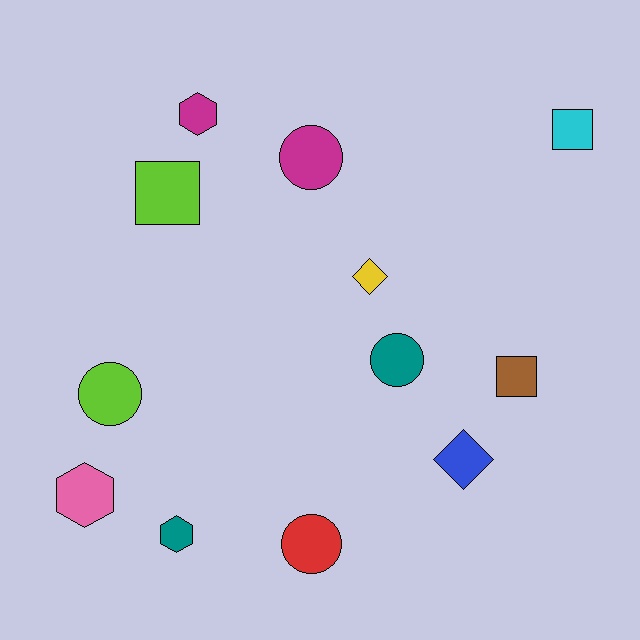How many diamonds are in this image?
There are 2 diamonds.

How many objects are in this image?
There are 12 objects.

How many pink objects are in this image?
There is 1 pink object.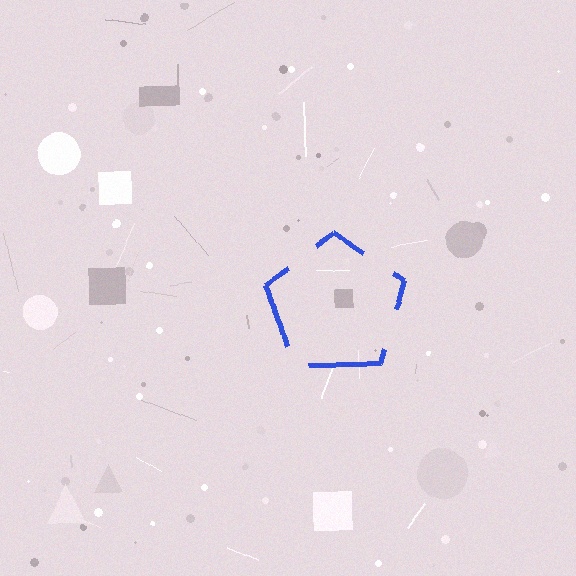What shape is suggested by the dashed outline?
The dashed outline suggests a pentagon.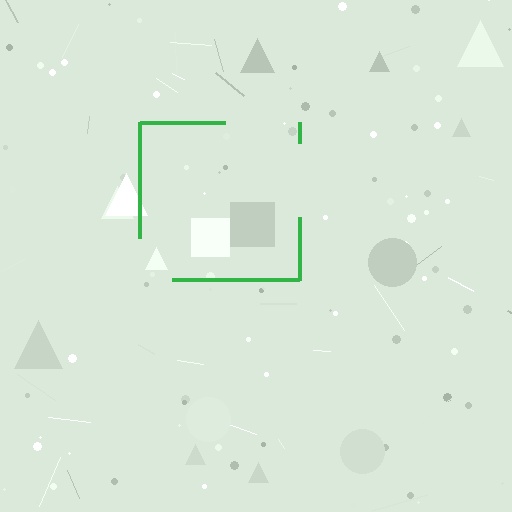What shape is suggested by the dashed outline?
The dashed outline suggests a square.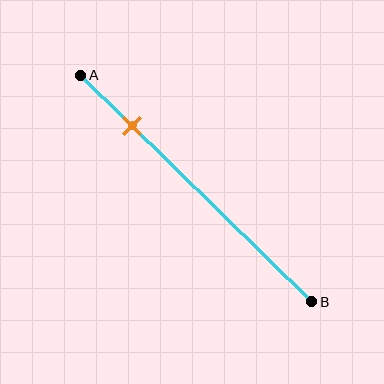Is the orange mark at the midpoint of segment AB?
No, the mark is at about 20% from A, not at the 50% midpoint.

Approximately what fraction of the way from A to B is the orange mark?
The orange mark is approximately 20% of the way from A to B.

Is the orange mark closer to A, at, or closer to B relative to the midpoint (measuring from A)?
The orange mark is closer to point A than the midpoint of segment AB.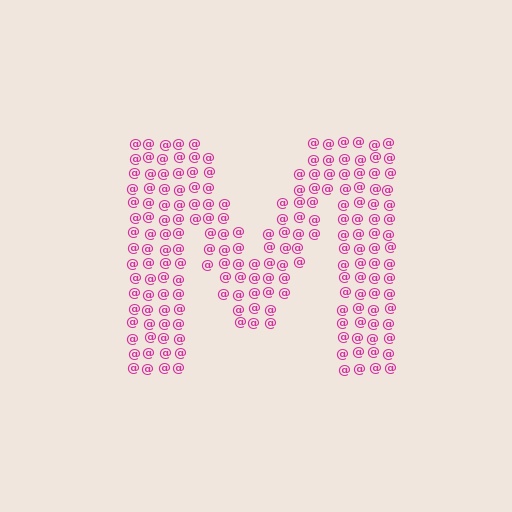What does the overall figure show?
The overall figure shows the letter M.